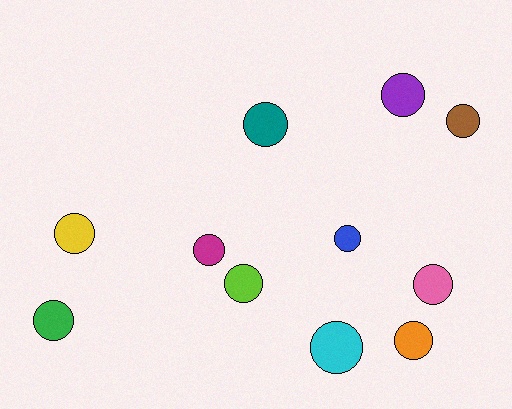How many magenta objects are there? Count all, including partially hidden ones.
There is 1 magenta object.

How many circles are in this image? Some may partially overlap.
There are 11 circles.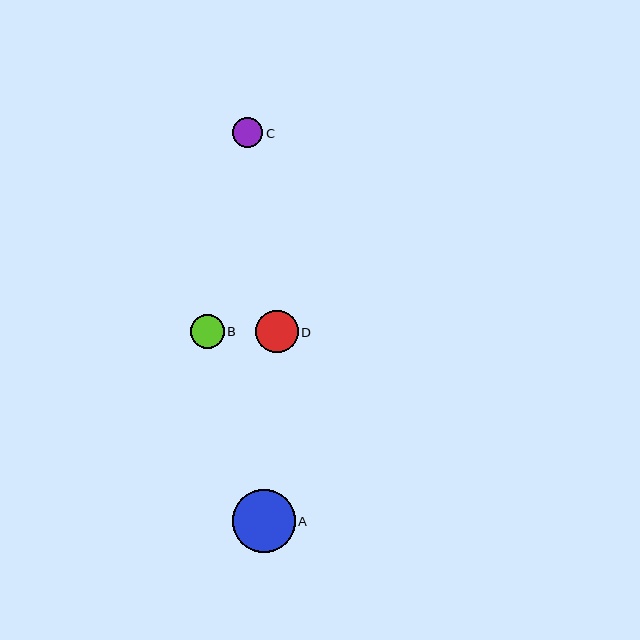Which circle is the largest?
Circle A is the largest with a size of approximately 63 pixels.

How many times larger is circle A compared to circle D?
Circle A is approximately 1.5 times the size of circle D.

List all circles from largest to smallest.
From largest to smallest: A, D, B, C.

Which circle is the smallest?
Circle C is the smallest with a size of approximately 30 pixels.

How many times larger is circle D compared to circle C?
Circle D is approximately 1.4 times the size of circle C.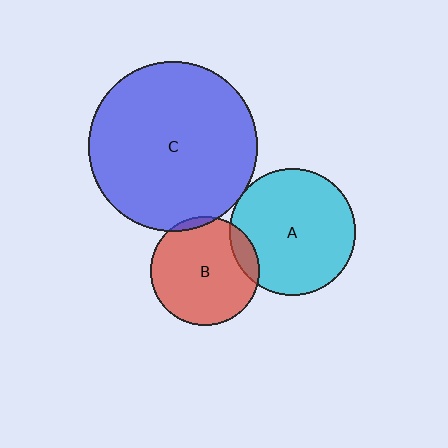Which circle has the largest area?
Circle C (blue).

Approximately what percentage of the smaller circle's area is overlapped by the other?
Approximately 10%.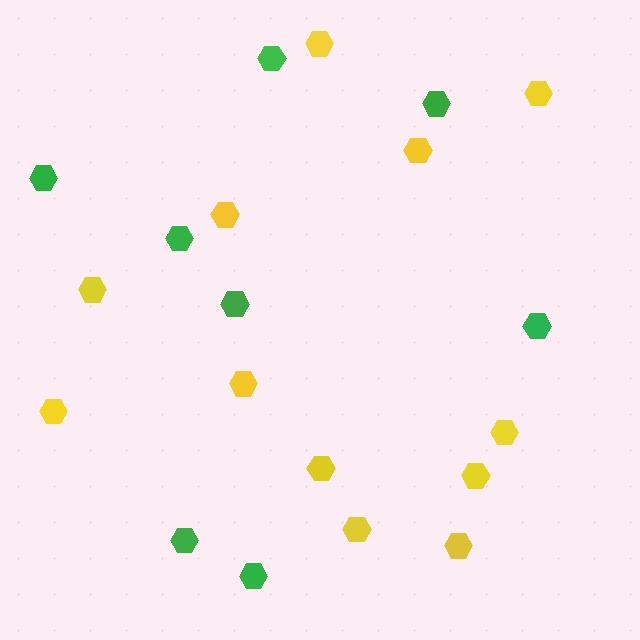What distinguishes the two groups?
There are 2 groups: one group of yellow hexagons (12) and one group of green hexagons (8).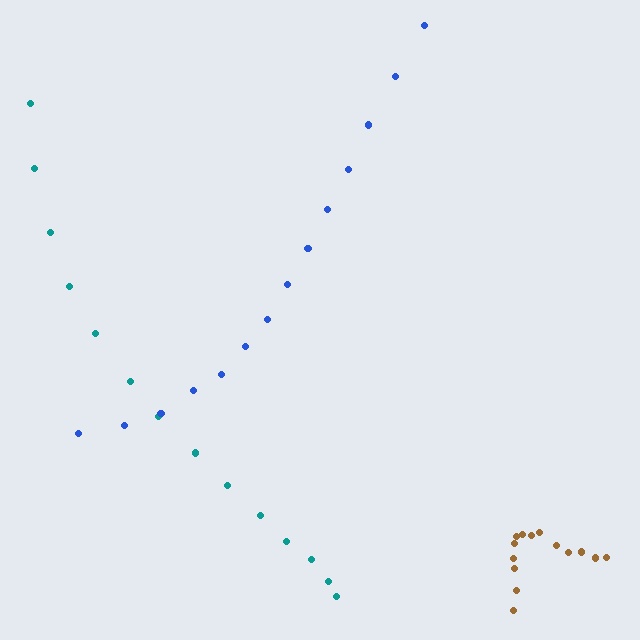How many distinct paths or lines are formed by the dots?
There are 3 distinct paths.